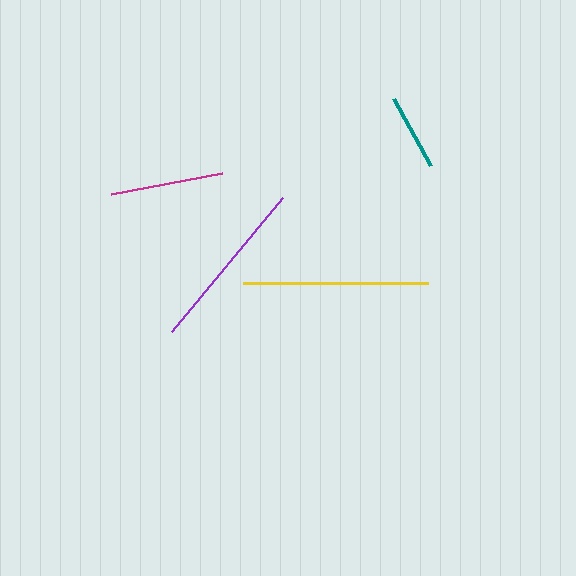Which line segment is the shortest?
The teal line is the shortest at approximately 76 pixels.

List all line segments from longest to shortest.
From longest to shortest: yellow, purple, magenta, teal.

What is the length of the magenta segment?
The magenta segment is approximately 113 pixels long.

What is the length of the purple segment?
The purple segment is approximately 174 pixels long.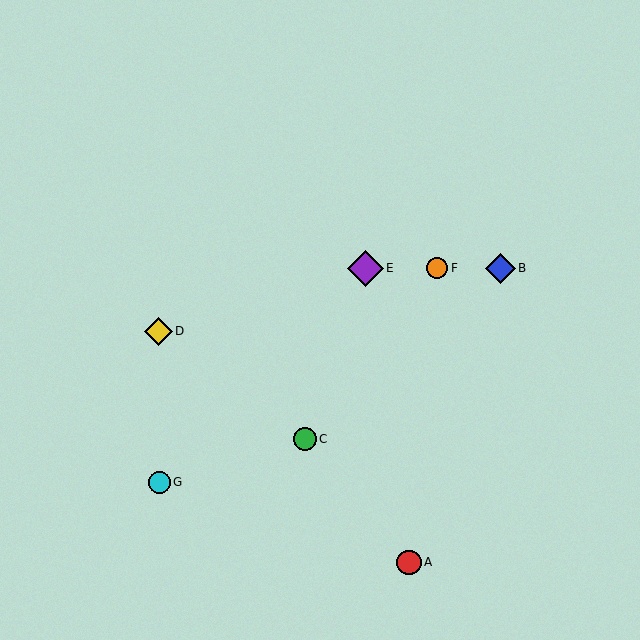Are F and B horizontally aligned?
Yes, both are at y≈268.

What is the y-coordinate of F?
Object F is at y≈268.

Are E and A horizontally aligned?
No, E is at y≈268 and A is at y≈562.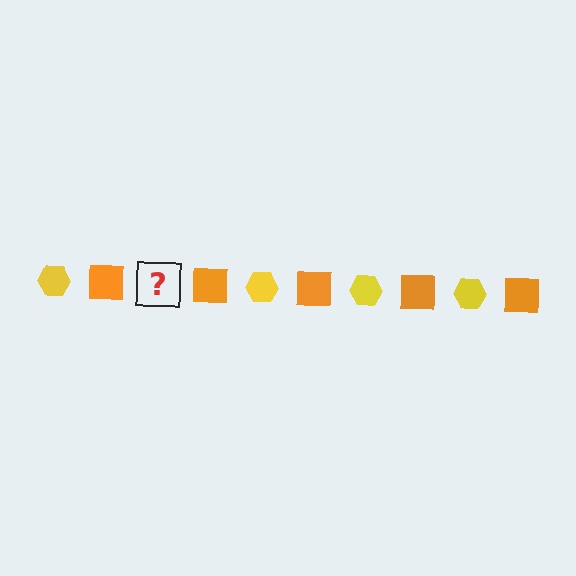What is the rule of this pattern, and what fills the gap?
The rule is that the pattern alternates between yellow hexagon and orange square. The gap should be filled with a yellow hexagon.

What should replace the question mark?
The question mark should be replaced with a yellow hexagon.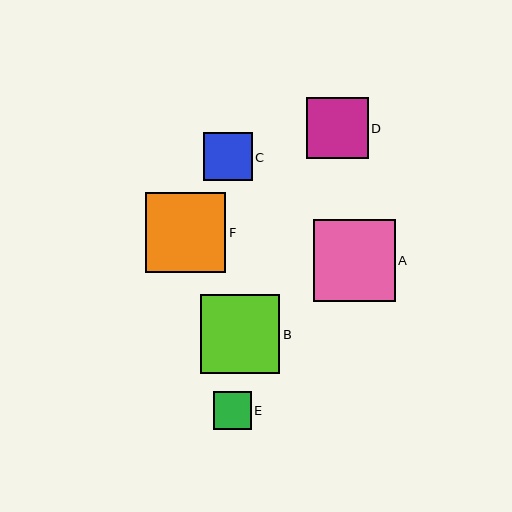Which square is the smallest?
Square E is the smallest with a size of approximately 38 pixels.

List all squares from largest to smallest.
From largest to smallest: A, F, B, D, C, E.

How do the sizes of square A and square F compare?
Square A and square F are approximately the same size.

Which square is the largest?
Square A is the largest with a size of approximately 82 pixels.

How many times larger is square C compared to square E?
Square C is approximately 1.3 times the size of square E.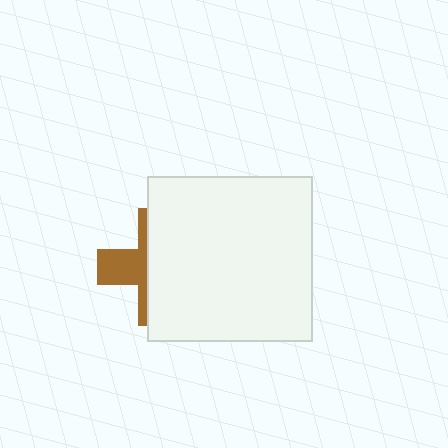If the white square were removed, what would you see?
You would see the complete brown cross.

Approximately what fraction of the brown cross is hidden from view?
Roughly 64% of the brown cross is hidden behind the white square.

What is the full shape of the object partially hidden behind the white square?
The partially hidden object is a brown cross.